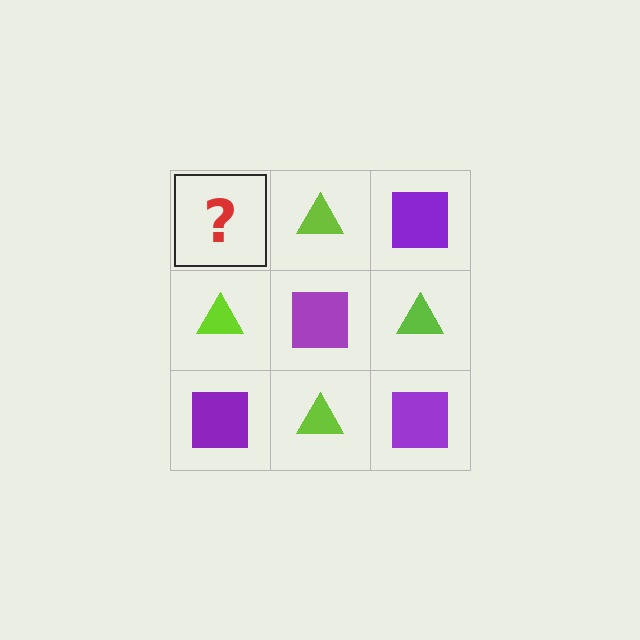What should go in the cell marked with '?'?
The missing cell should contain a purple square.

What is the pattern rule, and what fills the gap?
The rule is that it alternates purple square and lime triangle in a checkerboard pattern. The gap should be filled with a purple square.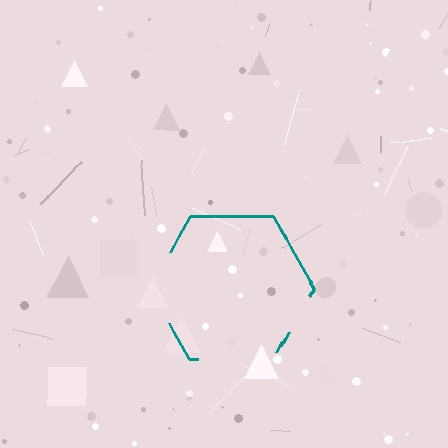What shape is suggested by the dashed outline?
The dashed outline suggests a hexagon.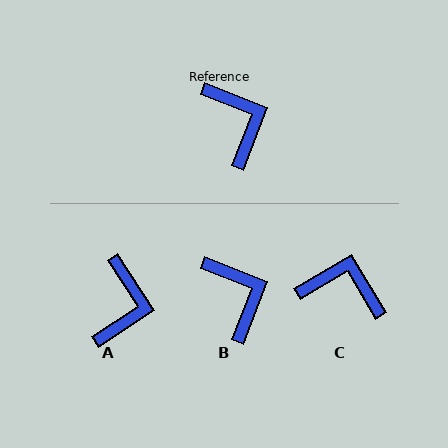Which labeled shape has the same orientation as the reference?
B.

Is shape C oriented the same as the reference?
No, it is off by about 52 degrees.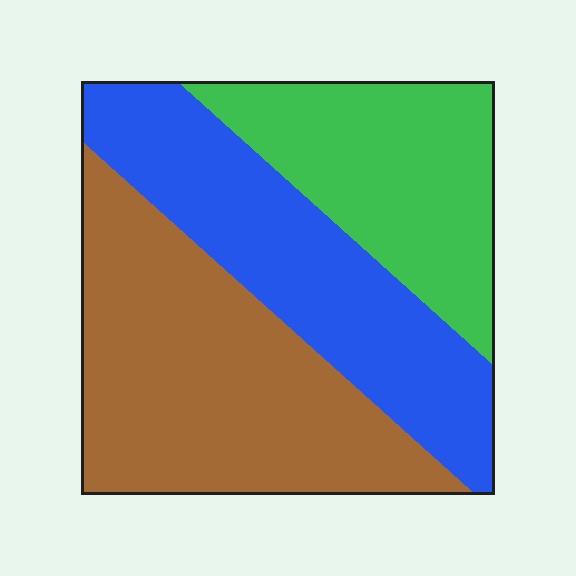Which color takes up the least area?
Green, at roughly 25%.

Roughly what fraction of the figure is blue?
Blue takes up between a quarter and a half of the figure.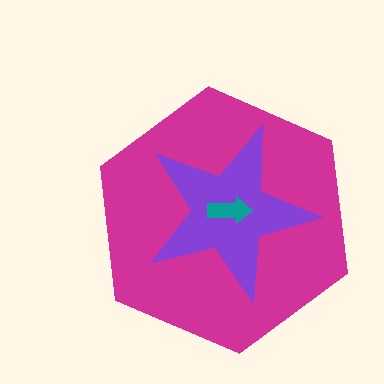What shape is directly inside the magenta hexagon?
The purple star.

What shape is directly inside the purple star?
The teal arrow.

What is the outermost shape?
The magenta hexagon.